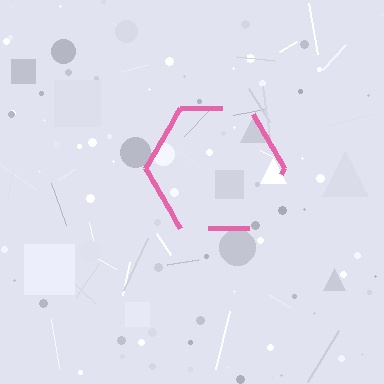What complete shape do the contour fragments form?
The contour fragments form a hexagon.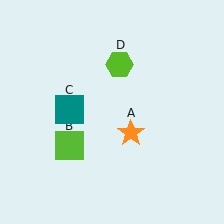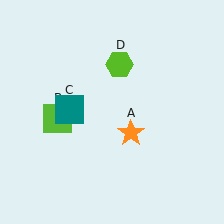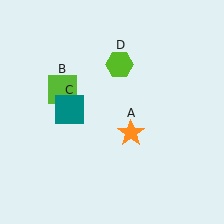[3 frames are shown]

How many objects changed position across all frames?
1 object changed position: lime square (object B).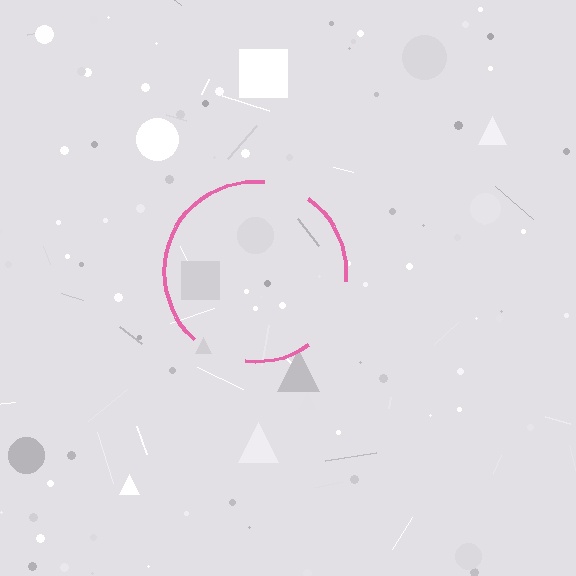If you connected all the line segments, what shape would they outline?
They would outline a circle.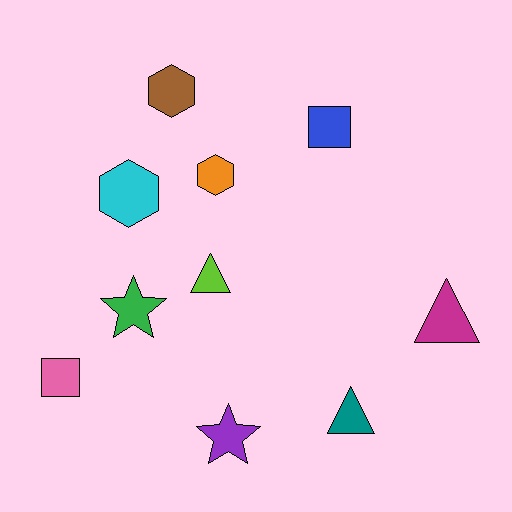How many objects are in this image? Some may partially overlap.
There are 10 objects.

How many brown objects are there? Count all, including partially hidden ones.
There is 1 brown object.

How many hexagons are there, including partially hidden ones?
There are 3 hexagons.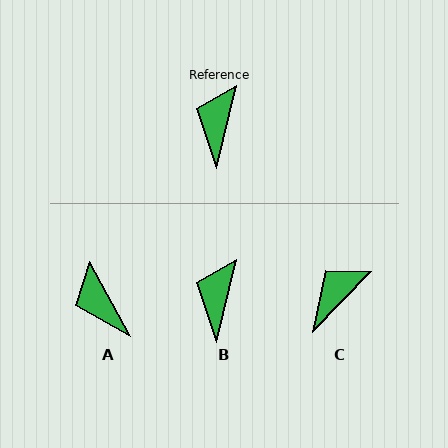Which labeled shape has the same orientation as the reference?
B.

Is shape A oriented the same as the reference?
No, it is off by about 43 degrees.